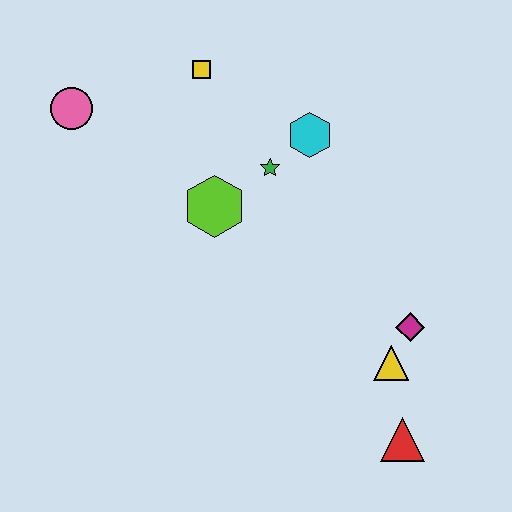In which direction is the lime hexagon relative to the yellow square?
The lime hexagon is below the yellow square.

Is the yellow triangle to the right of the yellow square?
Yes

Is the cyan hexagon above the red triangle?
Yes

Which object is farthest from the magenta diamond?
The pink circle is farthest from the magenta diamond.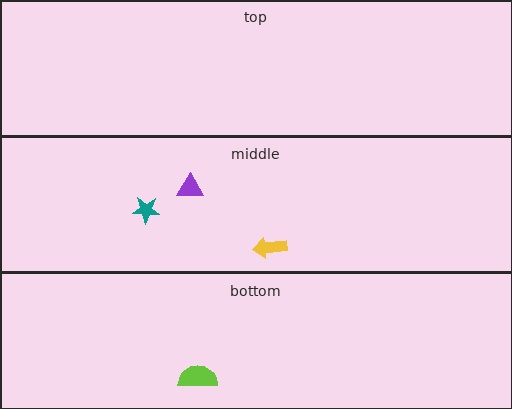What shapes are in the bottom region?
The lime semicircle.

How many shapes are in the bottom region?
1.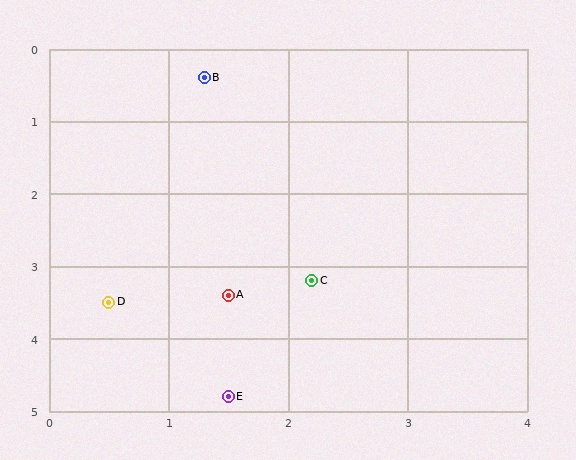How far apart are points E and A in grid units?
Points E and A are about 1.4 grid units apart.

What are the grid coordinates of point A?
Point A is at approximately (1.5, 3.4).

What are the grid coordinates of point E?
Point E is at approximately (1.5, 4.8).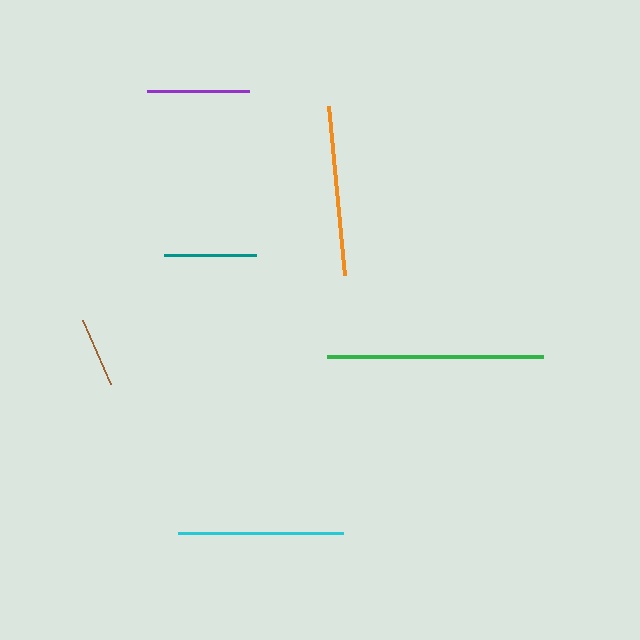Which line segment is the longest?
The green line is the longest at approximately 216 pixels.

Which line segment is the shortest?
The brown line is the shortest at approximately 70 pixels.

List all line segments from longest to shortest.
From longest to shortest: green, orange, cyan, purple, teal, brown.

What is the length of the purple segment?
The purple segment is approximately 101 pixels long.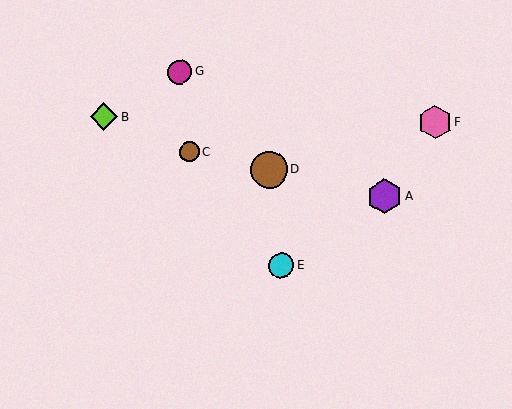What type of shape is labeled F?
Shape F is a pink hexagon.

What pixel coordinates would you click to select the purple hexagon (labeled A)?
Click at (384, 196) to select the purple hexagon A.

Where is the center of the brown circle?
The center of the brown circle is at (269, 170).